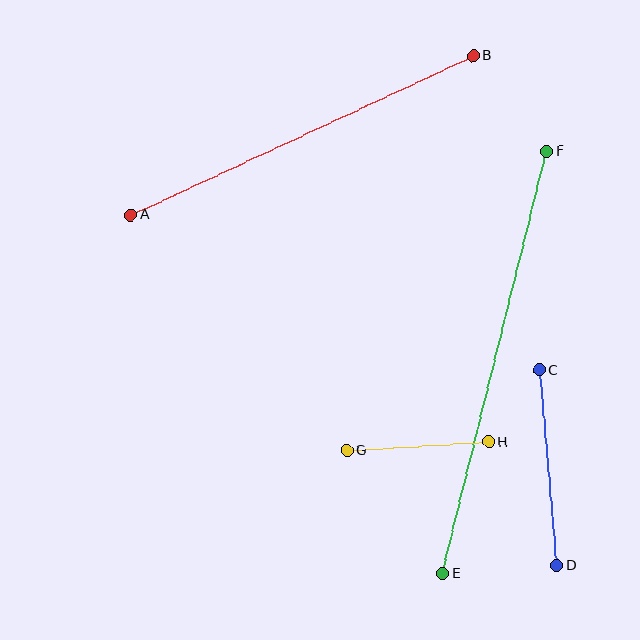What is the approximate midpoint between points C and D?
The midpoint is at approximately (548, 468) pixels.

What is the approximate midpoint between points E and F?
The midpoint is at approximately (495, 362) pixels.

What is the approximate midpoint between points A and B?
The midpoint is at approximately (302, 135) pixels.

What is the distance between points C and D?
The distance is approximately 196 pixels.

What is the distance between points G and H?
The distance is approximately 142 pixels.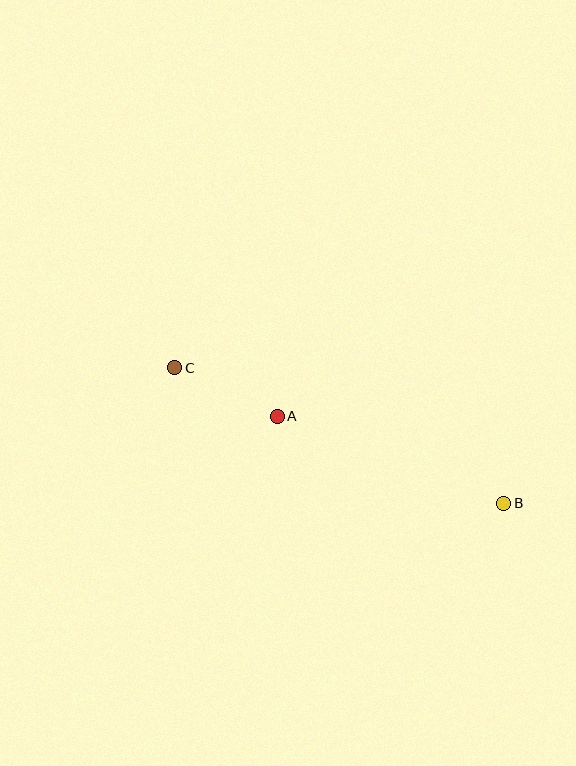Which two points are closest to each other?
Points A and C are closest to each other.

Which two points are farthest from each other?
Points B and C are farthest from each other.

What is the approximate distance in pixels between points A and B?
The distance between A and B is approximately 243 pixels.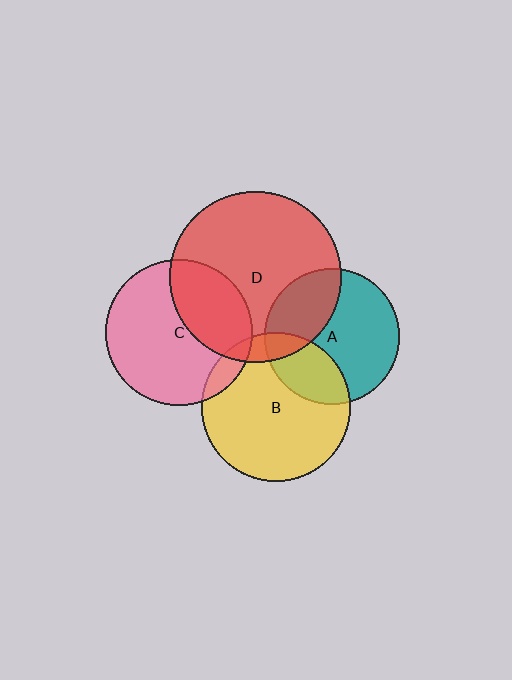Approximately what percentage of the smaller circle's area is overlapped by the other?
Approximately 30%.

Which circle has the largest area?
Circle D (red).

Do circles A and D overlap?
Yes.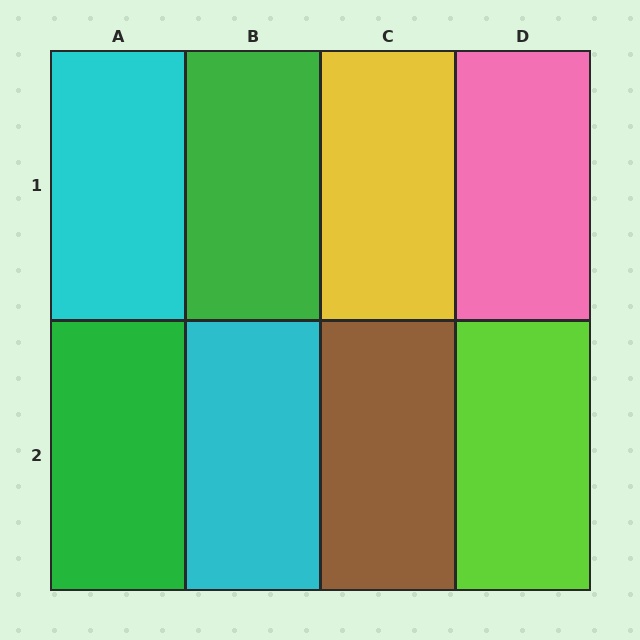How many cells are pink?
1 cell is pink.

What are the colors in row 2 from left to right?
Green, cyan, brown, lime.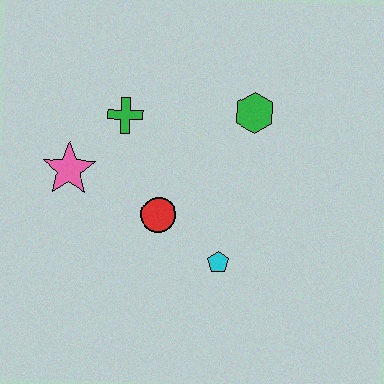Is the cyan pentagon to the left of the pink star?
No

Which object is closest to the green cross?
The pink star is closest to the green cross.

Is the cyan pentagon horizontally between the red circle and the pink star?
No